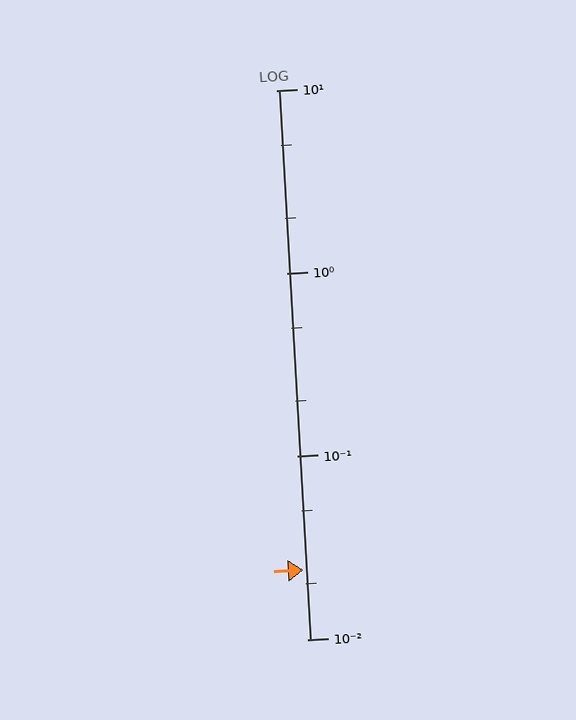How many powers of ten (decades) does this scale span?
The scale spans 3 decades, from 0.01 to 10.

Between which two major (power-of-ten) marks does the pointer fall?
The pointer is between 0.01 and 0.1.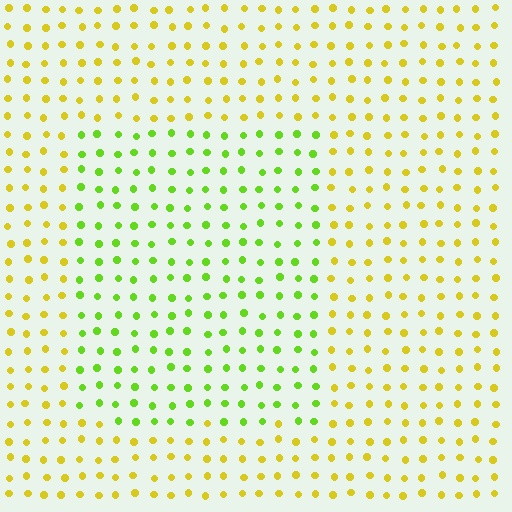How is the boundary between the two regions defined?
The boundary is defined purely by a slight shift in hue (about 43 degrees). Spacing, size, and orientation are identical on both sides.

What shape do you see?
I see a rectangle.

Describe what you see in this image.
The image is filled with small yellow elements in a uniform arrangement. A rectangle-shaped region is visible where the elements are tinted to a slightly different hue, forming a subtle color boundary.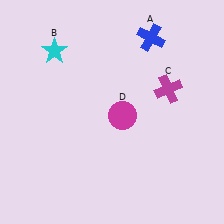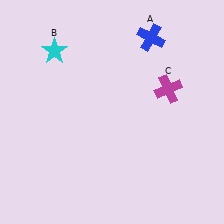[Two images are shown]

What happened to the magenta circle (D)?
The magenta circle (D) was removed in Image 2. It was in the bottom-right area of Image 1.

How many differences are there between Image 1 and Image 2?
There is 1 difference between the two images.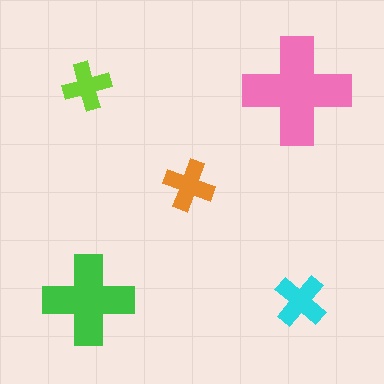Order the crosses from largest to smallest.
the pink one, the green one, the cyan one, the orange one, the lime one.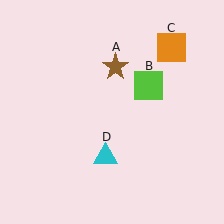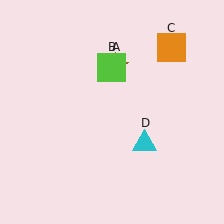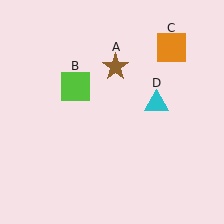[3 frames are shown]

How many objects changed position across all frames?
2 objects changed position: lime square (object B), cyan triangle (object D).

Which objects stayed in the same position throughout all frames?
Brown star (object A) and orange square (object C) remained stationary.